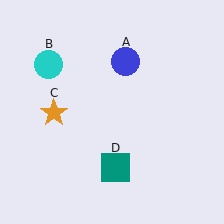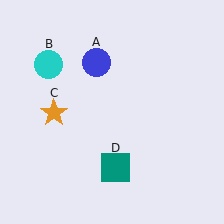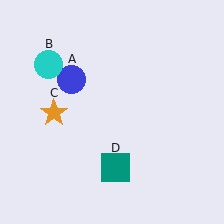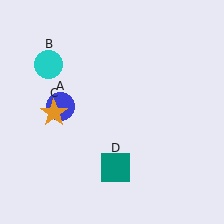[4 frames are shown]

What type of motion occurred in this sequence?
The blue circle (object A) rotated counterclockwise around the center of the scene.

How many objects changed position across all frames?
1 object changed position: blue circle (object A).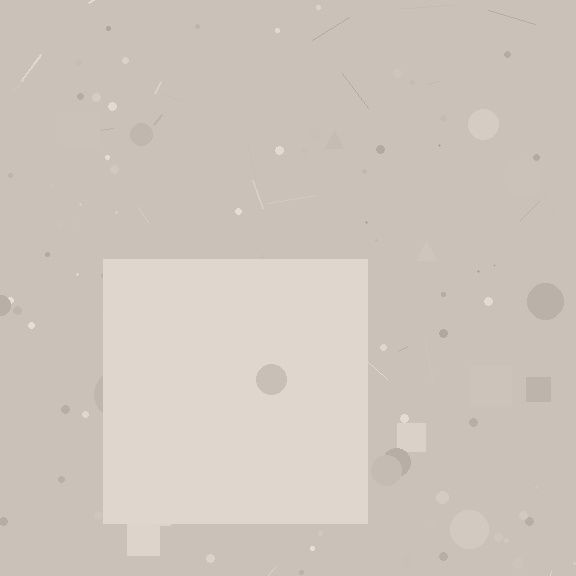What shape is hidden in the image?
A square is hidden in the image.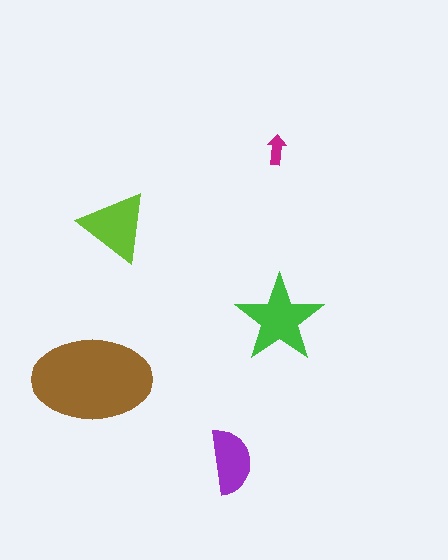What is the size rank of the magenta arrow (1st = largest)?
5th.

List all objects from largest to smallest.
The brown ellipse, the green star, the lime triangle, the purple semicircle, the magenta arrow.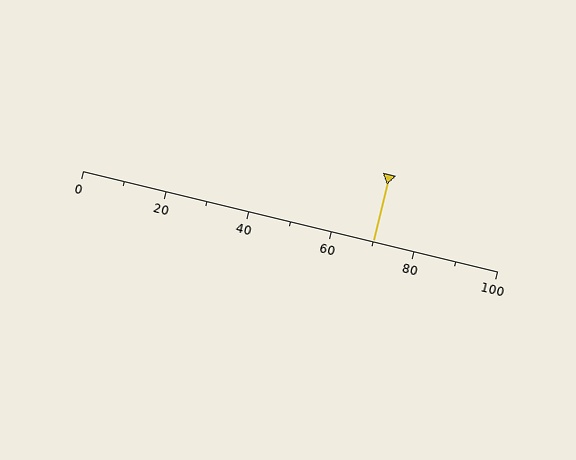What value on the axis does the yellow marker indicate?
The marker indicates approximately 70.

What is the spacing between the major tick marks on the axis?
The major ticks are spaced 20 apart.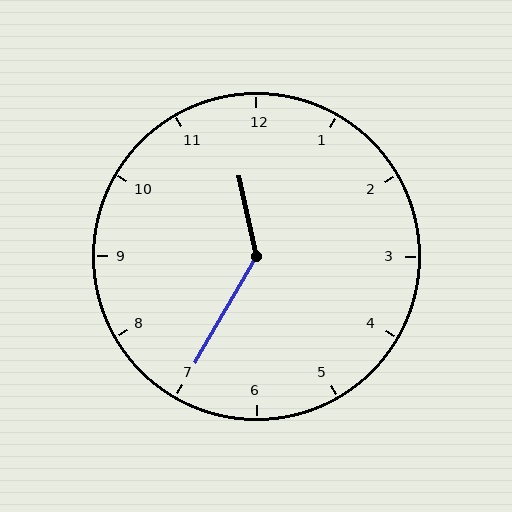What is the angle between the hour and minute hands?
Approximately 138 degrees.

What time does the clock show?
11:35.